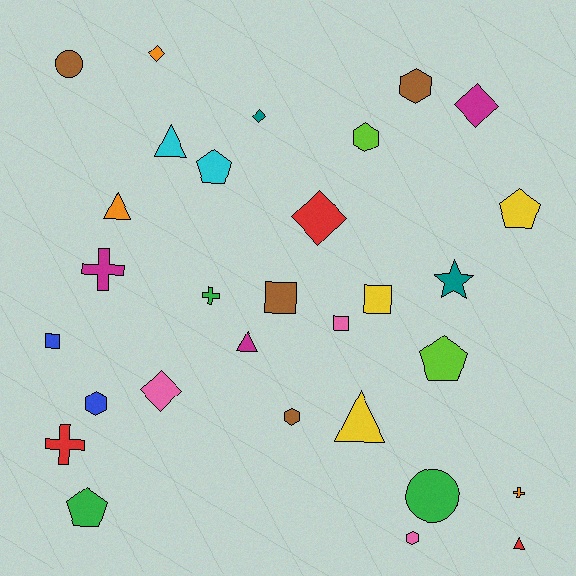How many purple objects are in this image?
There are no purple objects.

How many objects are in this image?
There are 30 objects.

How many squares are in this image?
There are 4 squares.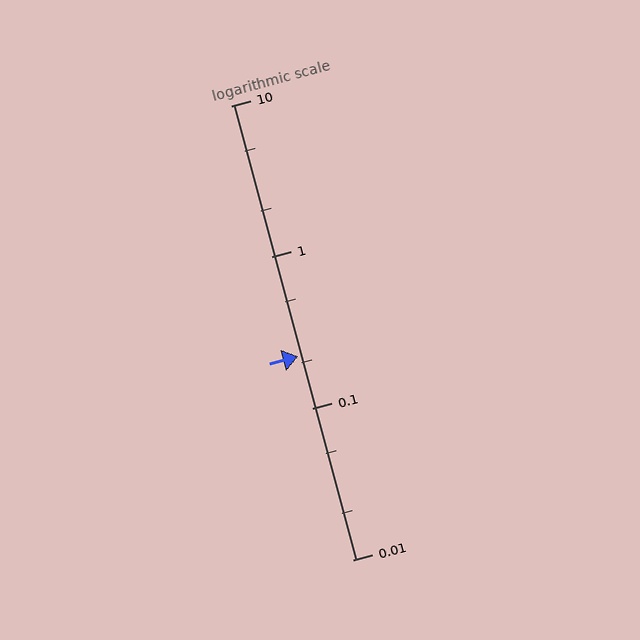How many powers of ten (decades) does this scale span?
The scale spans 3 decades, from 0.01 to 10.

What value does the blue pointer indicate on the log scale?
The pointer indicates approximately 0.22.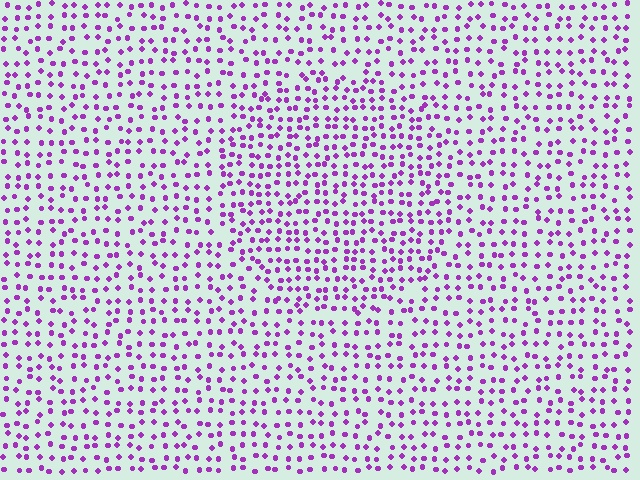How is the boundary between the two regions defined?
The boundary is defined by a change in element density (approximately 1.4x ratio). All elements are the same color, size, and shape.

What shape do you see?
I see a circle.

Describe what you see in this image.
The image contains small purple elements arranged at two different densities. A circle-shaped region is visible where the elements are more densely packed than the surrounding area.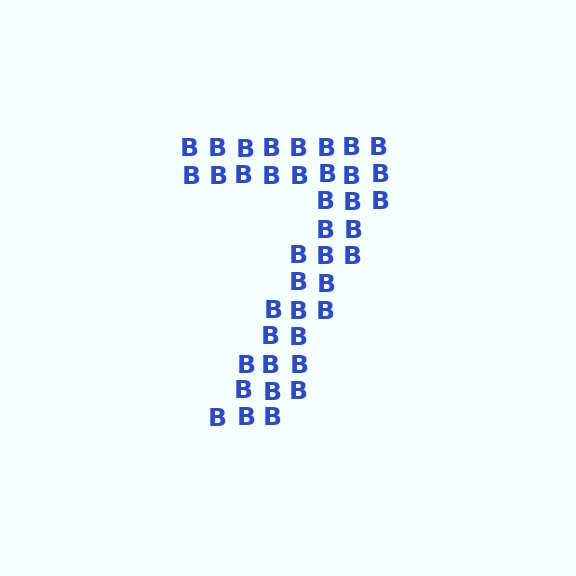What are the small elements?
The small elements are letter B's.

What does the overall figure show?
The overall figure shows the digit 7.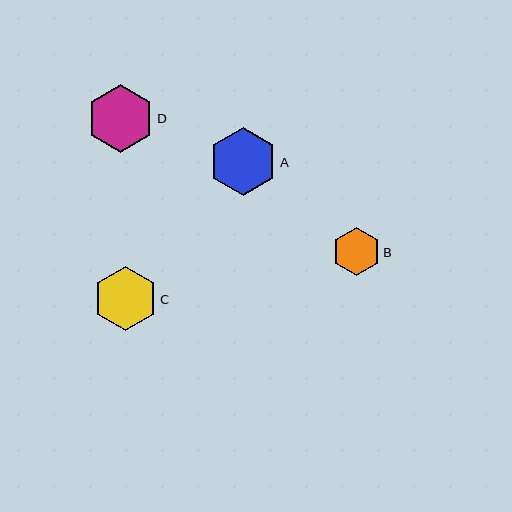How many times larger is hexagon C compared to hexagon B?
Hexagon C is approximately 1.3 times the size of hexagon B.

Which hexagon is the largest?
Hexagon D is the largest with a size of approximately 68 pixels.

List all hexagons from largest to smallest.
From largest to smallest: D, A, C, B.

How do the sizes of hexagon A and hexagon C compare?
Hexagon A and hexagon C are approximately the same size.